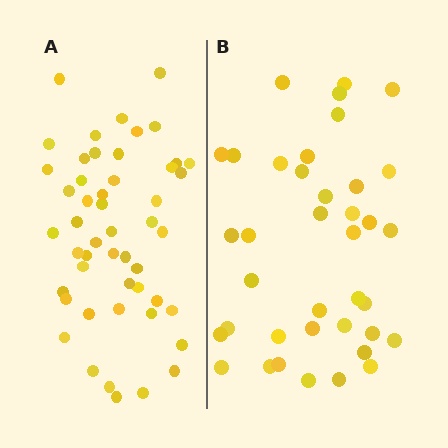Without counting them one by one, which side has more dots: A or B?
Region A (the left region) has more dots.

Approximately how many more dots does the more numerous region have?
Region A has roughly 12 or so more dots than region B.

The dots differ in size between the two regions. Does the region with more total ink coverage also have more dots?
No. Region B has more total ink coverage because its dots are larger, but region A actually contains more individual dots. Total area can be misleading — the number of items is what matters here.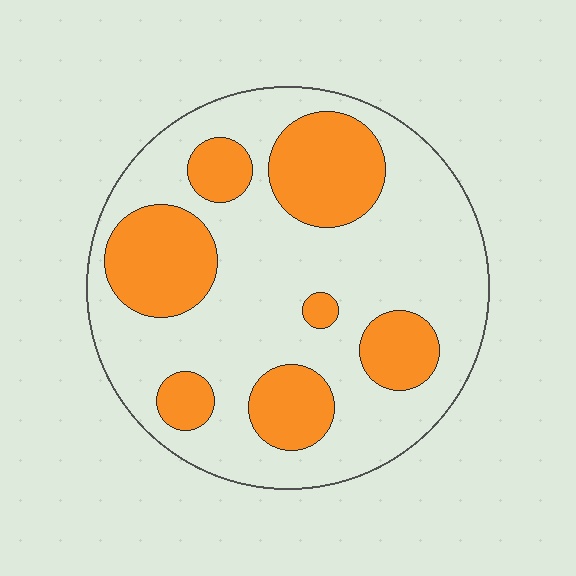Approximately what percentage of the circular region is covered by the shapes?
Approximately 30%.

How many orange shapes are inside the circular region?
7.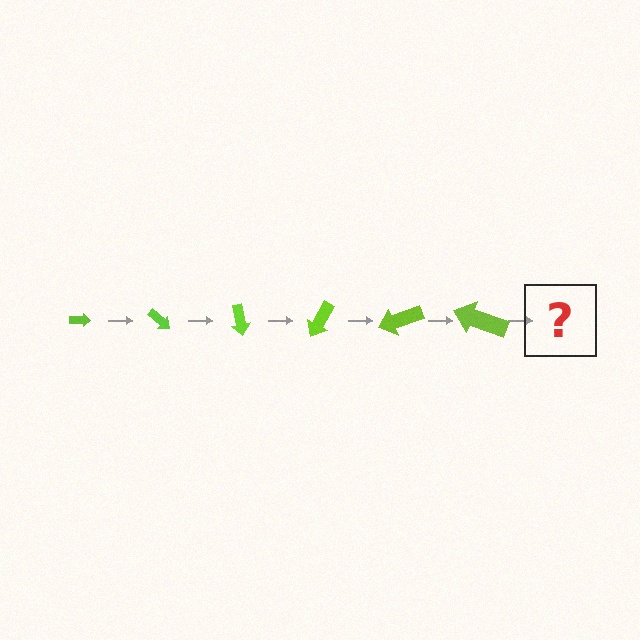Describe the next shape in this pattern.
It should be an arrow, larger than the previous one and rotated 240 degrees from the start.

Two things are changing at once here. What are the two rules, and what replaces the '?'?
The two rules are that the arrow grows larger each step and it rotates 40 degrees each step. The '?' should be an arrow, larger than the previous one and rotated 240 degrees from the start.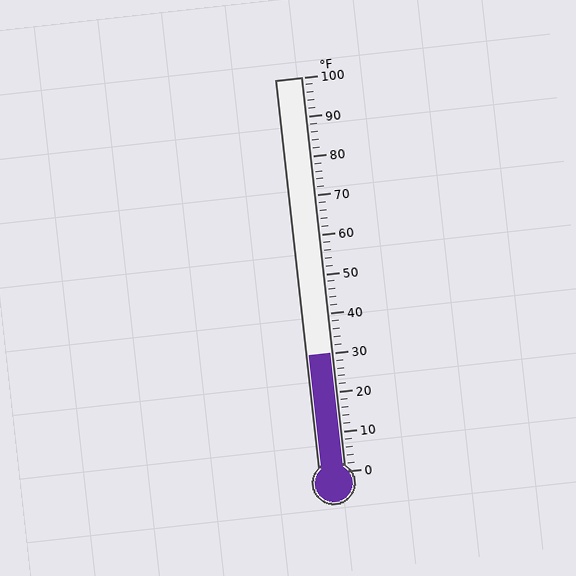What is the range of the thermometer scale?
The thermometer scale ranges from 0°F to 100°F.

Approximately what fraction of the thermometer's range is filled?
The thermometer is filled to approximately 30% of its range.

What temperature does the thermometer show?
The thermometer shows approximately 30°F.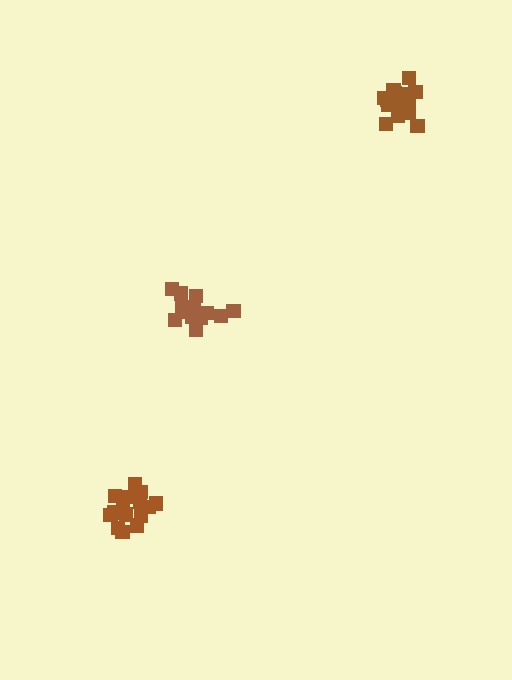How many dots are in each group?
Group 1: 13 dots, Group 2: 15 dots, Group 3: 18 dots (46 total).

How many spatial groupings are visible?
There are 3 spatial groupings.